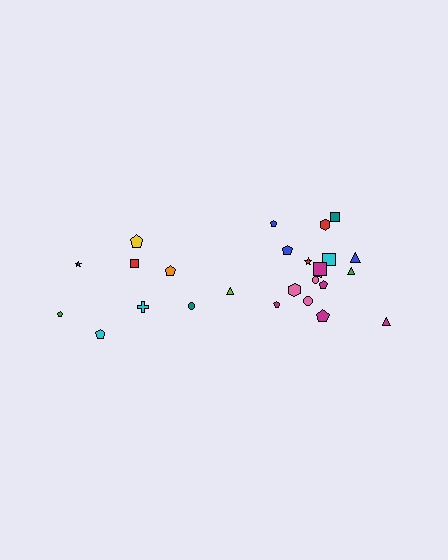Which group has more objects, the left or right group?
The right group.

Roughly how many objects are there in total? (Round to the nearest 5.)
Roughly 25 objects in total.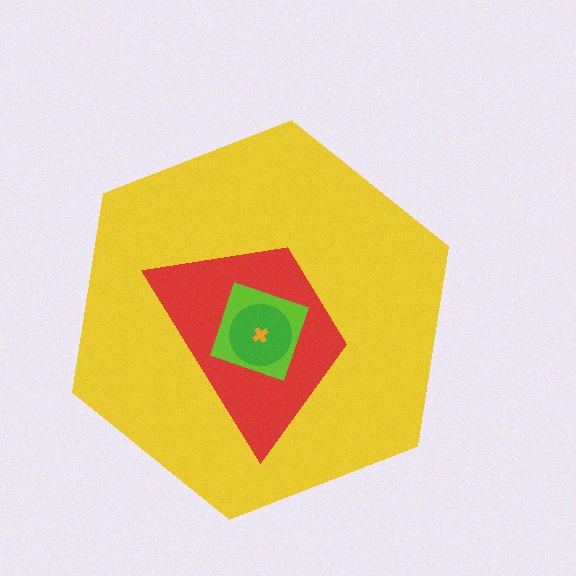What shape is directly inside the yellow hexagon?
The red trapezoid.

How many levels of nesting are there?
5.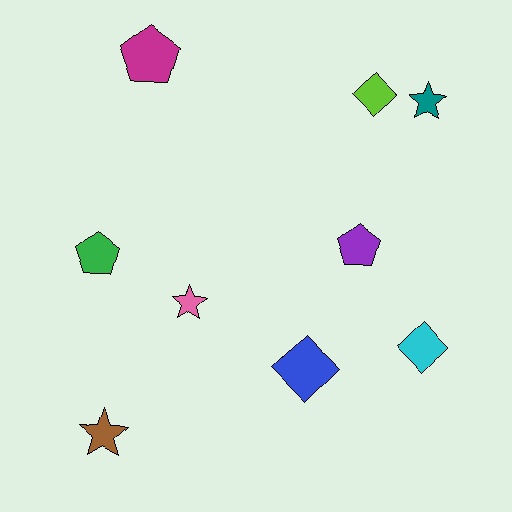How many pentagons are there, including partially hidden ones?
There are 3 pentagons.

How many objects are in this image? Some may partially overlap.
There are 9 objects.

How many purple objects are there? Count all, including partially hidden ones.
There is 1 purple object.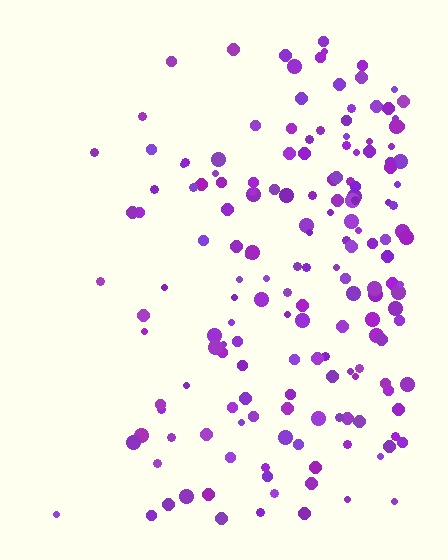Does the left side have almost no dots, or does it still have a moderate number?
Still a moderate number, just noticeably fewer than the right.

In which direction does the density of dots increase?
From left to right, with the right side densest.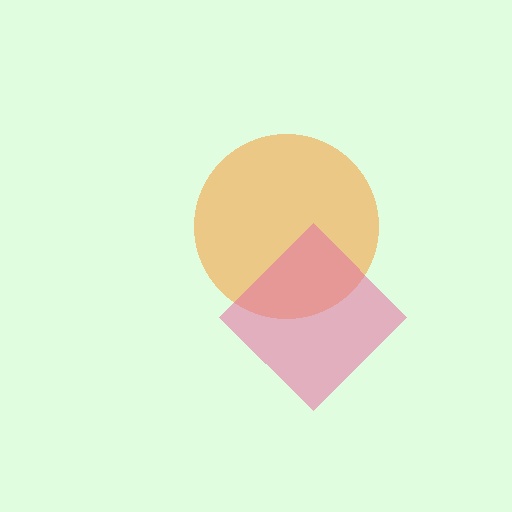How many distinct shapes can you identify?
There are 2 distinct shapes: an orange circle, a pink diamond.